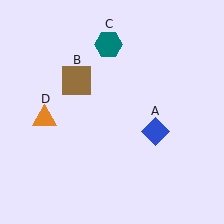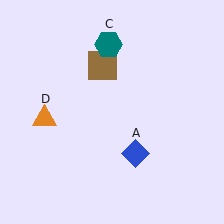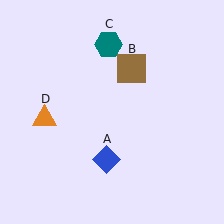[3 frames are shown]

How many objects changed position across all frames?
2 objects changed position: blue diamond (object A), brown square (object B).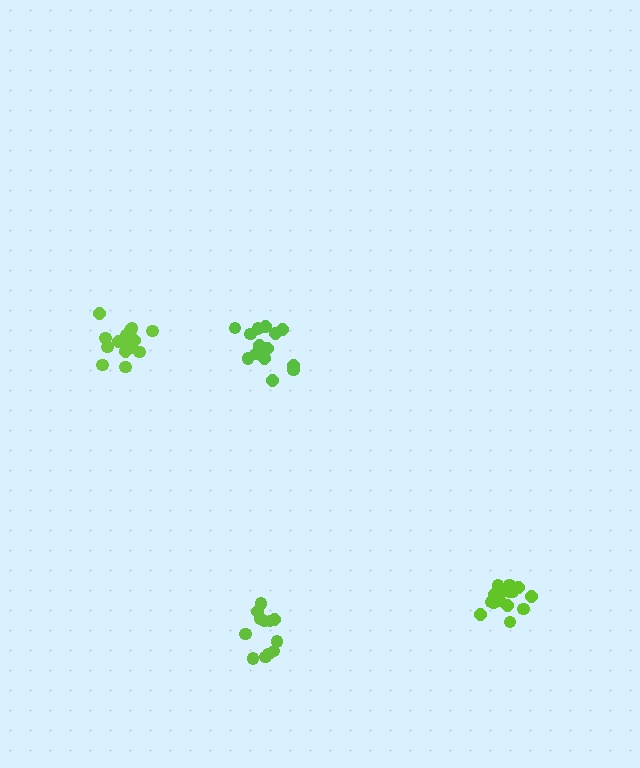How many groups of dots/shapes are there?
There are 4 groups.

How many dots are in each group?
Group 1: 12 dots, Group 2: 15 dots, Group 3: 14 dots, Group 4: 16 dots (57 total).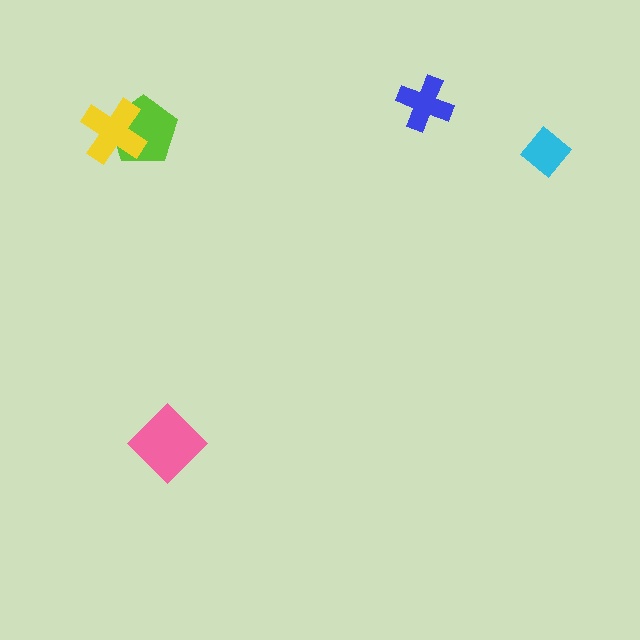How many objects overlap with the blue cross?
0 objects overlap with the blue cross.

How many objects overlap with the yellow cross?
1 object overlaps with the yellow cross.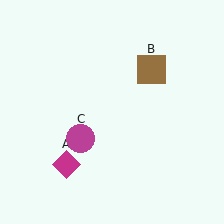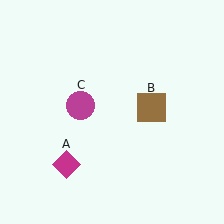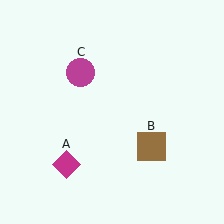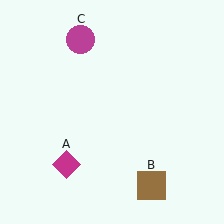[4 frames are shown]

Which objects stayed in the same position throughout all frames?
Magenta diamond (object A) remained stationary.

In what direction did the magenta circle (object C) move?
The magenta circle (object C) moved up.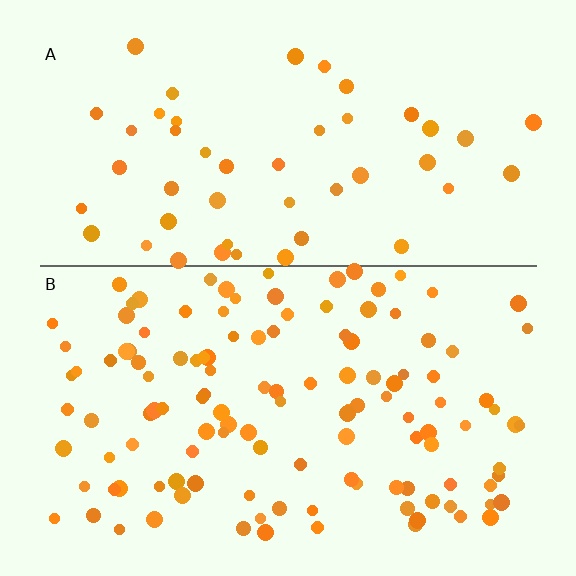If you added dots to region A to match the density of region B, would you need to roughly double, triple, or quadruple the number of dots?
Approximately triple.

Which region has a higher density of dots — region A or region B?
B (the bottom).